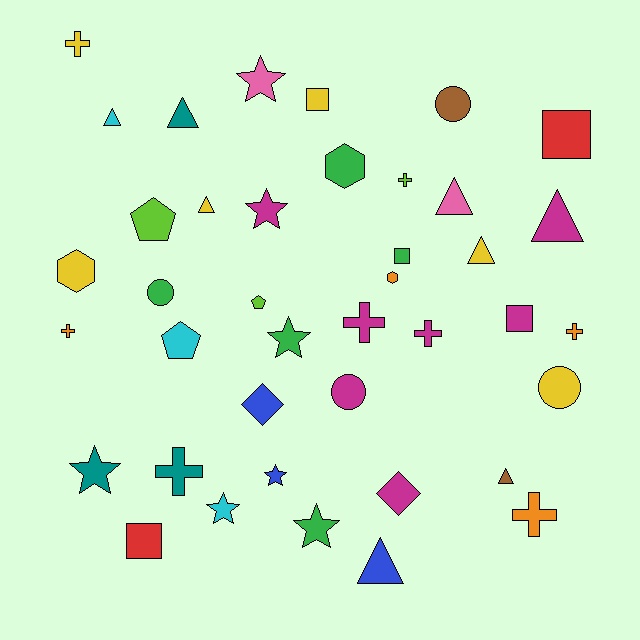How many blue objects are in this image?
There are 3 blue objects.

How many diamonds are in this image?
There are 2 diamonds.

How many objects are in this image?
There are 40 objects.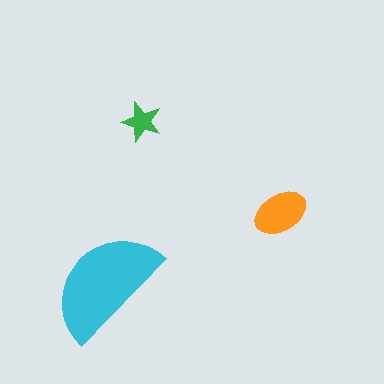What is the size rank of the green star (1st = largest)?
3rd.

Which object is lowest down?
The cyan semicircle is bottommost.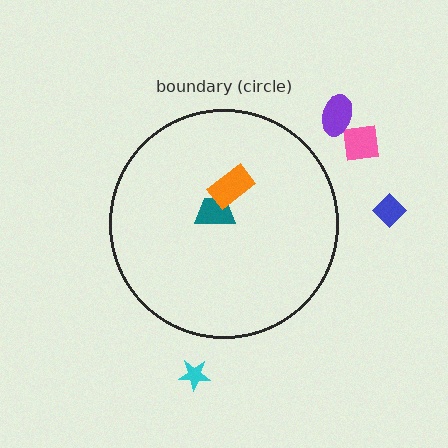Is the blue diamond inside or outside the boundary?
Outside.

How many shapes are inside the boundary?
2 inside, 4 outside.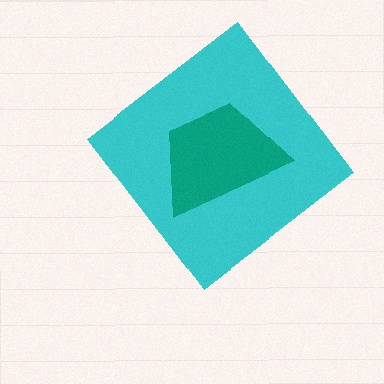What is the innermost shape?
The teal trapezoid.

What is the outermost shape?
The cyan diamond.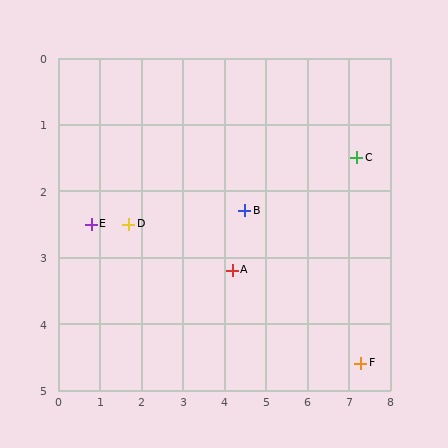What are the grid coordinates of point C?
Point C is at approximately (7.2, 1.5).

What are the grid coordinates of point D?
Point D is at approximately (1.7, 2.5).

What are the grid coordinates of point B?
Point B is at approximately (4.5, 2.3).